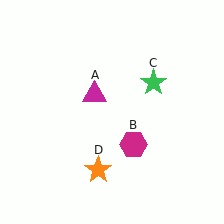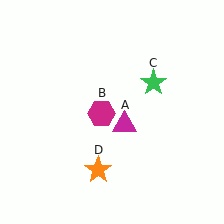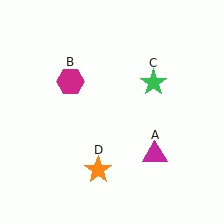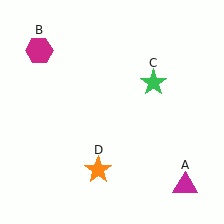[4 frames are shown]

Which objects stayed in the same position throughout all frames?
Green star (object C) and orange star (object D) remained stationary.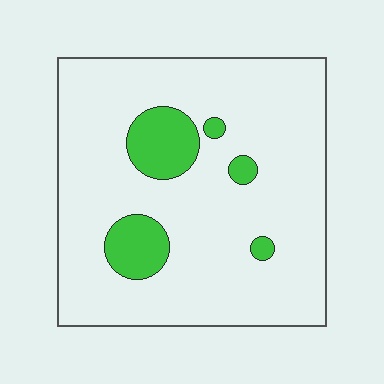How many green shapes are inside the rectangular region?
5.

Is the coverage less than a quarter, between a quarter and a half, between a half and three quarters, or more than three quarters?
Less than a quarter.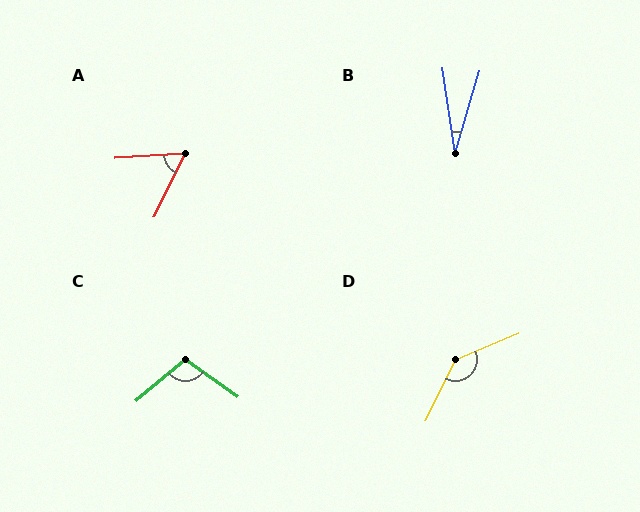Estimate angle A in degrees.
Approximately 60 degrees.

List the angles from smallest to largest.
B (25°), A (60°), C (104°), D (139°).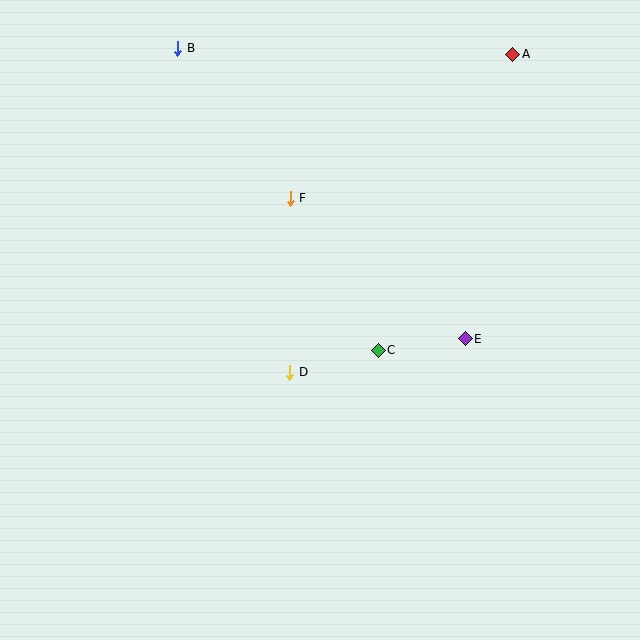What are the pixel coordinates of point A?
Point A is at (513, 54).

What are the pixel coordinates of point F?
Point F is at (290, 198).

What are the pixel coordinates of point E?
Point E is at (465, 339).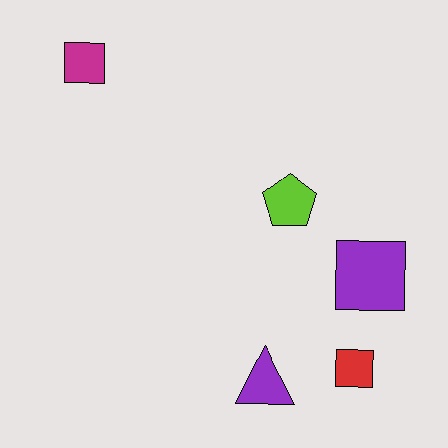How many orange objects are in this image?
There are no orange objects.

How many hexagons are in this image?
There are no hexagons.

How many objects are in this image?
There are 5 objects.